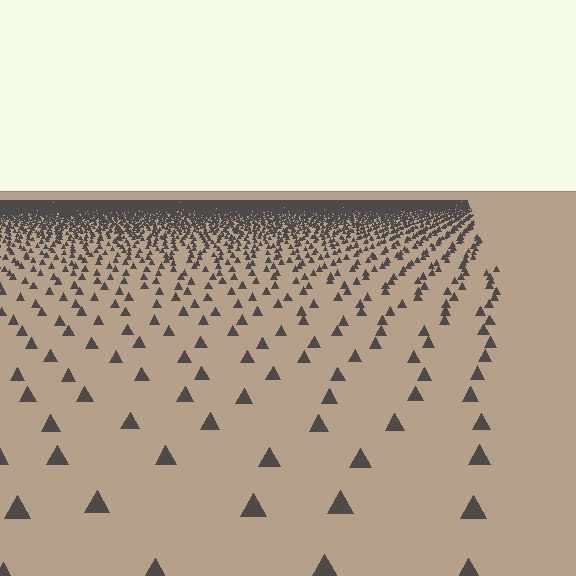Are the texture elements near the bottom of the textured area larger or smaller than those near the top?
Larger. Near the bottom, elements are closer to the viewer and appear at a bigger on-screen size.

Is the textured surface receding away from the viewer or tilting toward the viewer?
The surface is receding away from the viewer. Texture elements get smaller and denser toward the top.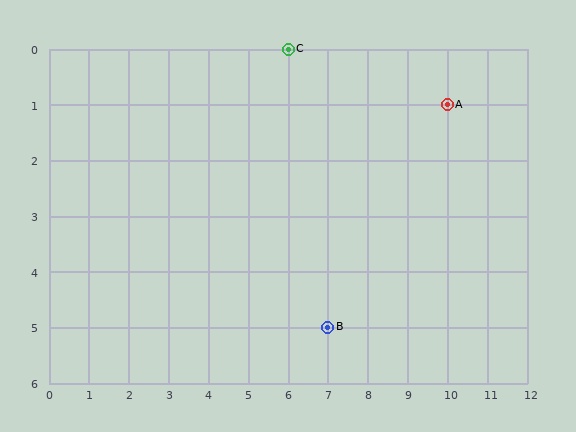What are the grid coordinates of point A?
Point A is at grid coordinates (10, 1).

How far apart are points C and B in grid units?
Points C and B are 1 column and 5 rows apart (about 5.1 grid units diagonally).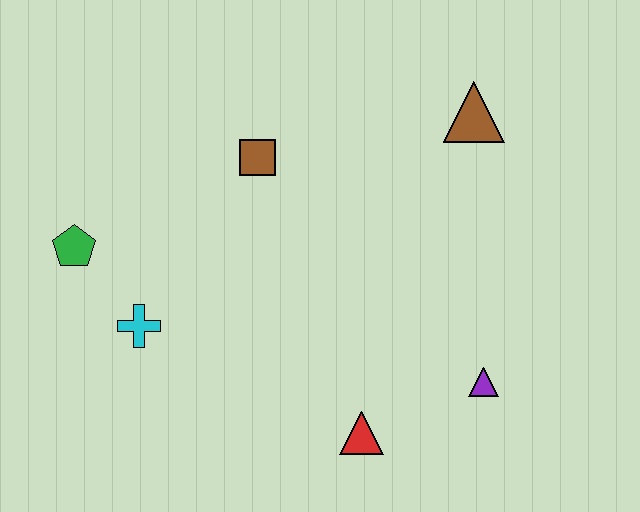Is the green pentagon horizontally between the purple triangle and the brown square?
No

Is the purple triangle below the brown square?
Yes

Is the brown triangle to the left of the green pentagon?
No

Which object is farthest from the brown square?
The purple triangle is farthest from the brown square.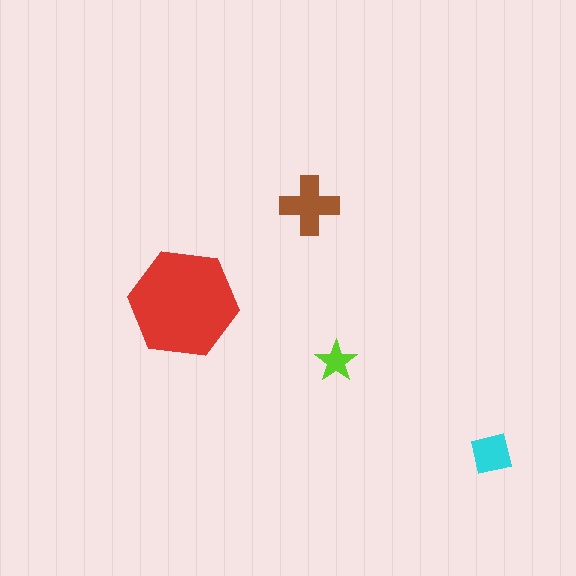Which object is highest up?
The brown cross is topmost.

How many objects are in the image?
There are 4 objects in the image.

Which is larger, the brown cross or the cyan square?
The brown cross.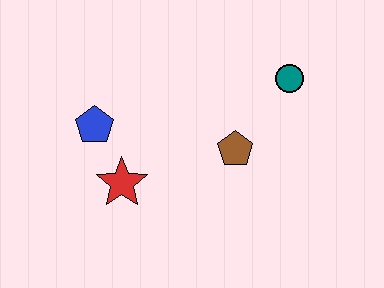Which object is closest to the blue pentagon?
The red star is closest to the blue pentagon.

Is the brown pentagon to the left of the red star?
No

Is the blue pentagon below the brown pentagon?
No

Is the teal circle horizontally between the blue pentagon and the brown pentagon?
No